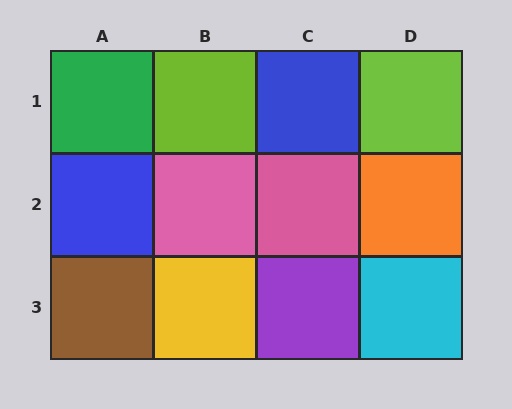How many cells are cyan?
1 cell is cyan.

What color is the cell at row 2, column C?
Pink.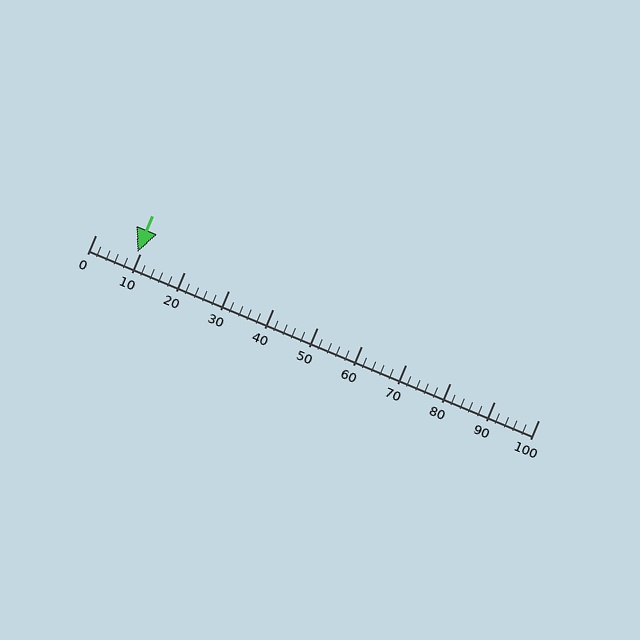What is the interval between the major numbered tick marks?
The major tick marks are spaced 10 units apart.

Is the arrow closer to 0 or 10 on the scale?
The arrow is closer to 10.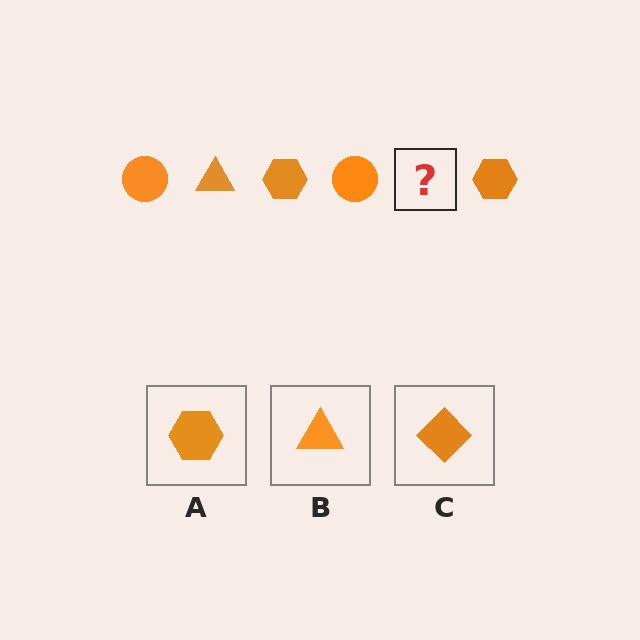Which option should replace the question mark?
Option B.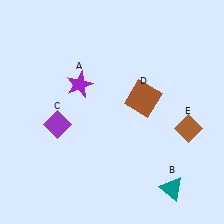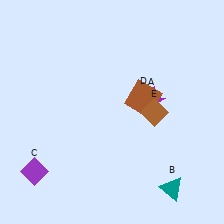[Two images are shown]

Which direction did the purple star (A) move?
The purple star (A) moved right.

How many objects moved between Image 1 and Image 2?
3 objects moved between the two images.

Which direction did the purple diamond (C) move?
The purple diamond (C) moved down.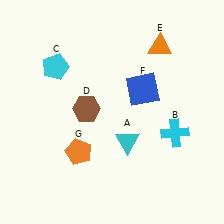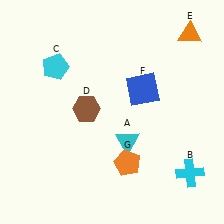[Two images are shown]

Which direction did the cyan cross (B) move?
The cyan cross (B) moved down.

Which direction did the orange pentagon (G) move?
The orange pentagon (G) moved right.